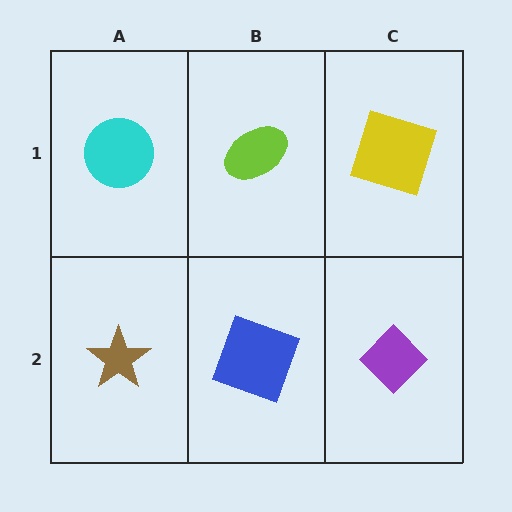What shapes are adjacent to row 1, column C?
A purple diamond (row 2, column C), a lime ellipse (row 1, column B).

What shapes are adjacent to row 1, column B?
A blue square (row 2, column B), a cyan circle (row 1, column A), a yellow square (row 1, column C).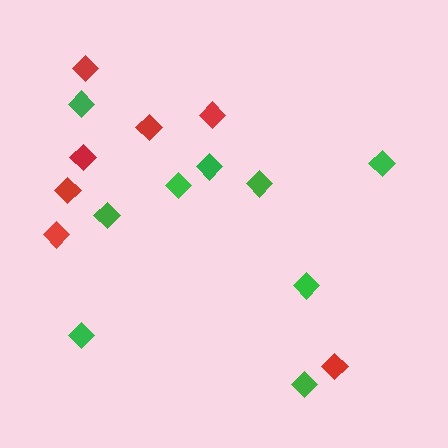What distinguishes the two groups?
There are 2 groups: one group of green diamonds (9) and one group of red diamonds (7).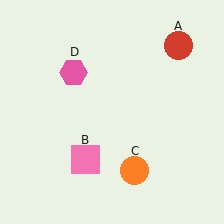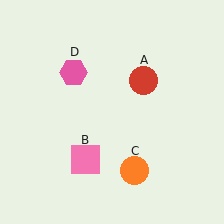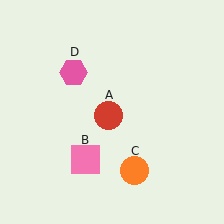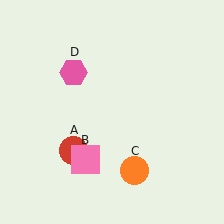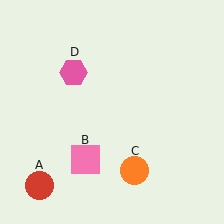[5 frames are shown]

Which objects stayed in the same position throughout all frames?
Pink square (object B) and orange circle (object C) and pink hexagon (object D) remained stationary.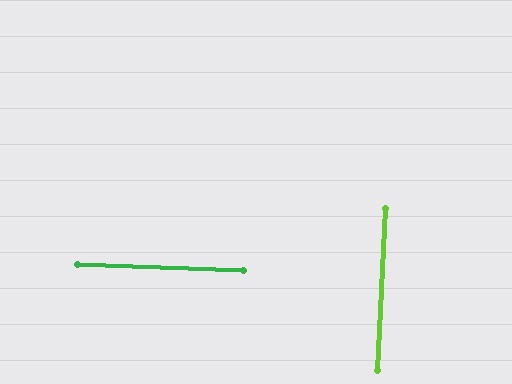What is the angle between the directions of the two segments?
Approximately 89 degrees.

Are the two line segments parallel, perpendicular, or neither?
Perpendicular — they meet at approximately 89°.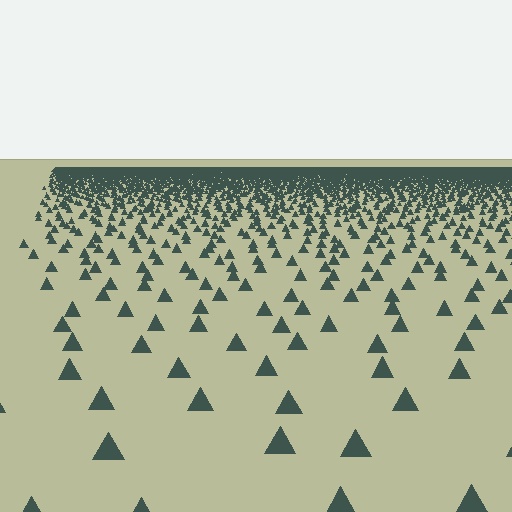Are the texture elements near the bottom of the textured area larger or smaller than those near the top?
Larger. Near the bottom, elements are closer to the viewer and appear at a bigger on-screen size.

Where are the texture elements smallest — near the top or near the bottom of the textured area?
Near the top.